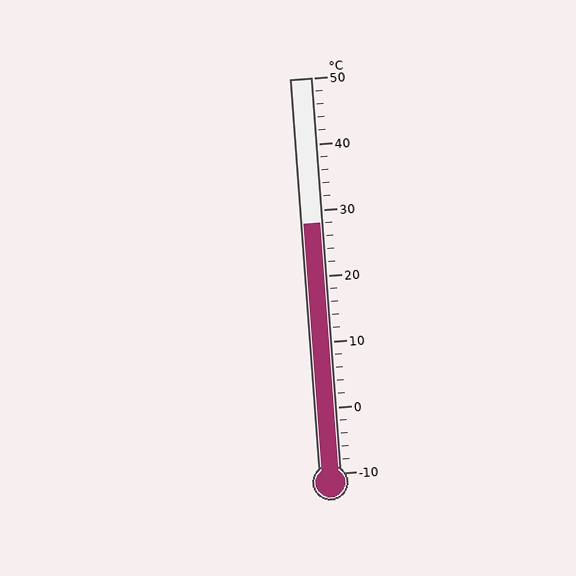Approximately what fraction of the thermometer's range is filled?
The thermometer is filled to approximately 65% of its range.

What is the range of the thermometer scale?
The thermometer scale ranges from -10°C to 50°C.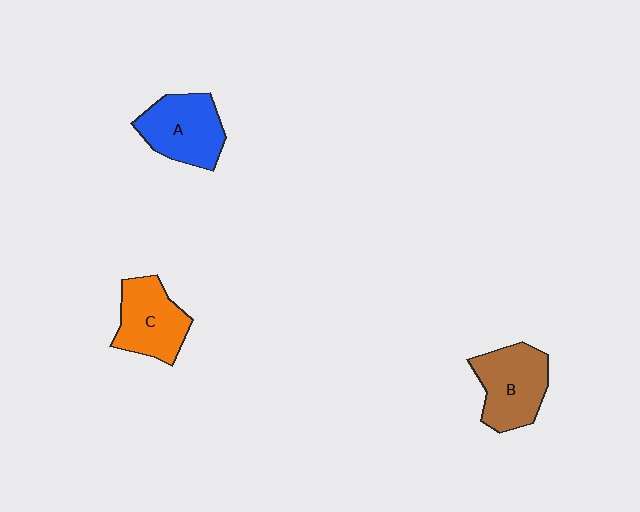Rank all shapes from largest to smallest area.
From largest to smallest: B (brown), A (blue), C (orange).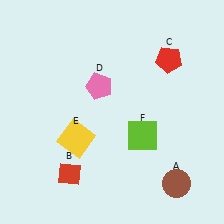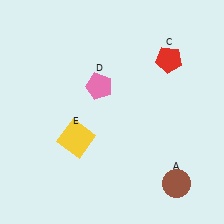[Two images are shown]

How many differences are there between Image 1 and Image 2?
There are 2 differences between the two images.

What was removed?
The lime square (F), the red diamond (B) were removed in Image 2.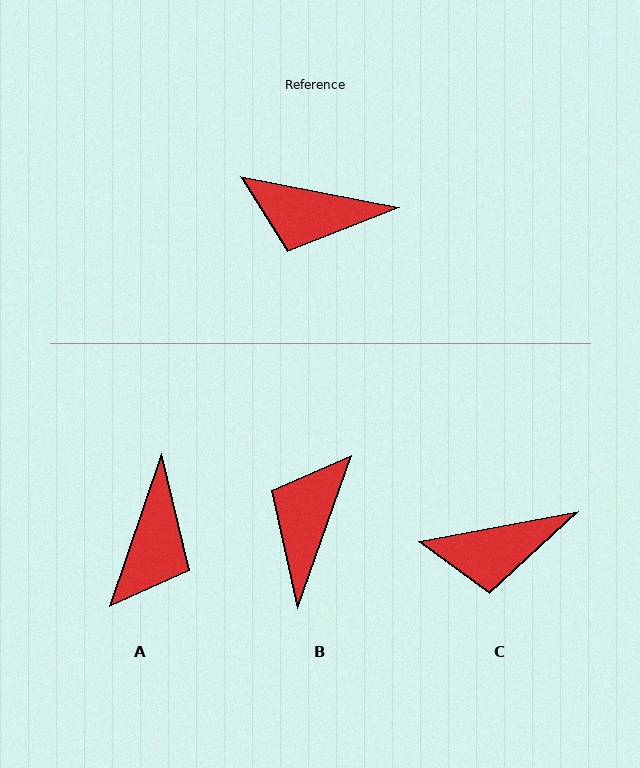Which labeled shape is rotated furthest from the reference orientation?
B, about 99 degrees away.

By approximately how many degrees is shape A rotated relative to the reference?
Approximately 82 degrees counter-clockwise.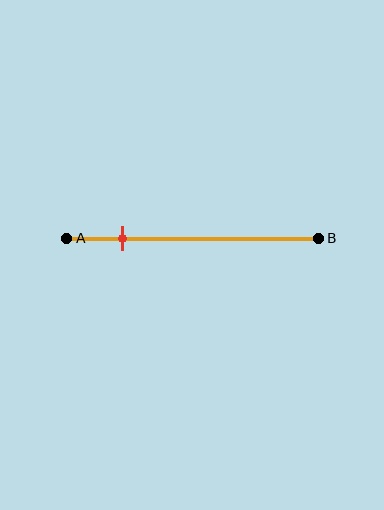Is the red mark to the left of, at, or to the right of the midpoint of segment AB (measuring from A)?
The red mark is to the left of the midpoint of segment AB.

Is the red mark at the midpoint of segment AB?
No, the mark is at about 20% from A, not at the 50% midpoint.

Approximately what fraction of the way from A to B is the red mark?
The red mark is approximately 20% of the way from A to B.